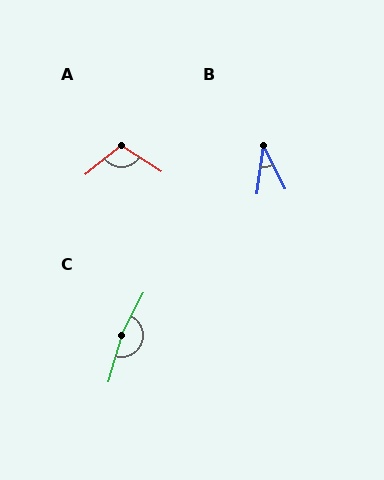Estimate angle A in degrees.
Approximately 108 degrees.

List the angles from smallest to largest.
B (33°), A (108°), C (168°).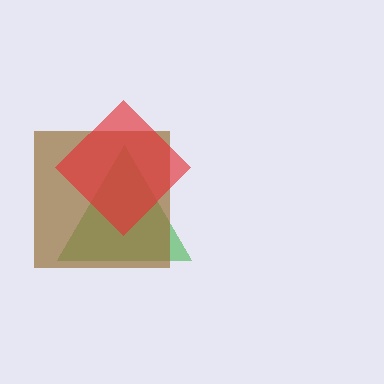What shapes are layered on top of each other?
The layered shapes are: a green triangle, a brown square, a red diamond.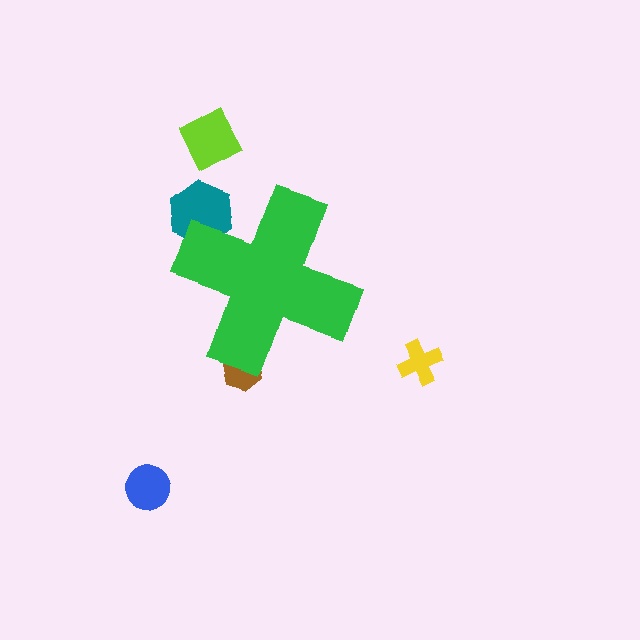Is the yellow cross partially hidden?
No, the yellow cross is fully visible.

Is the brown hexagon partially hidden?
Yes, the brown hexagon is partially hidden behind the green cross.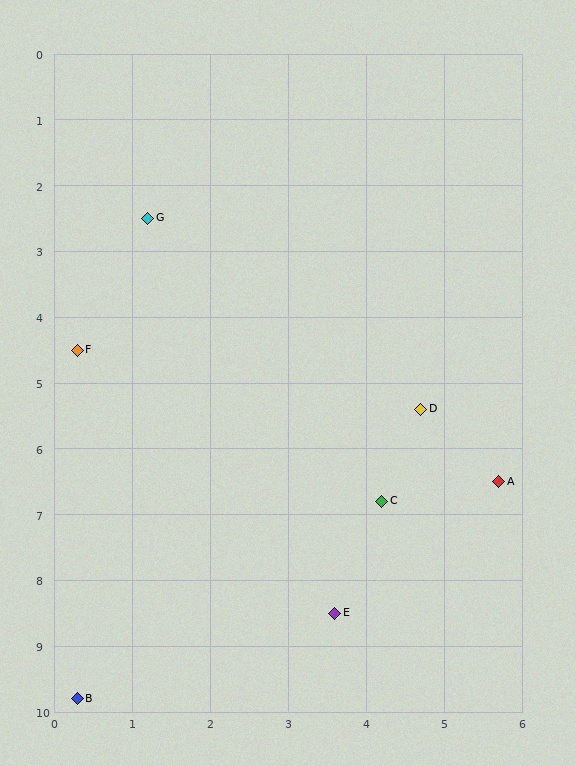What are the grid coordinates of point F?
Point F is at approximately (0.3, 4.5).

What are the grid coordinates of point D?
Point D is at approximately (4.7, 5.4).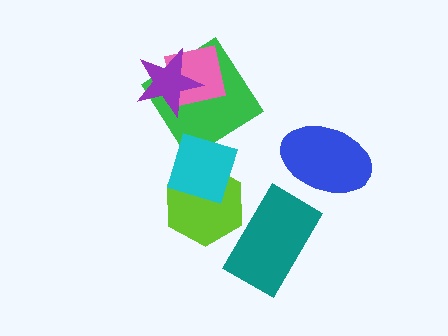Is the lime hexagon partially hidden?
Yes, it is partially covered by another shape.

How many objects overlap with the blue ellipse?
0 objects overlap with the blue ellipse.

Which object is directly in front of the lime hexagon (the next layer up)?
The teal rectangle is directly in front of the lime hexagon.